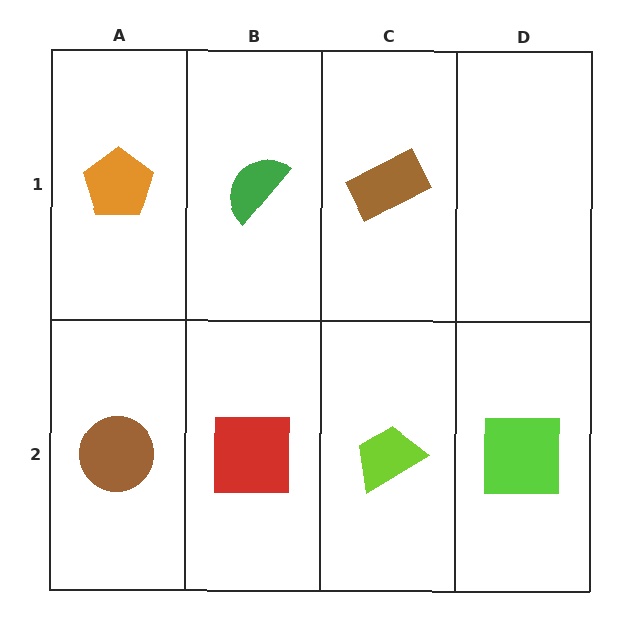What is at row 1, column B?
A green semicircle.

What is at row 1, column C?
A brown rectangle.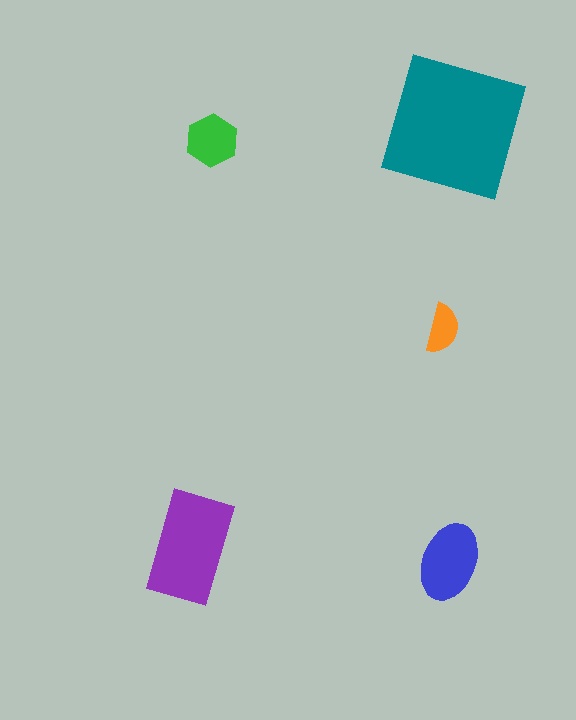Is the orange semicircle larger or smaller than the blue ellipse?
Smaller.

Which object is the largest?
The teal square.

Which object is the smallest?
The orange semicircle.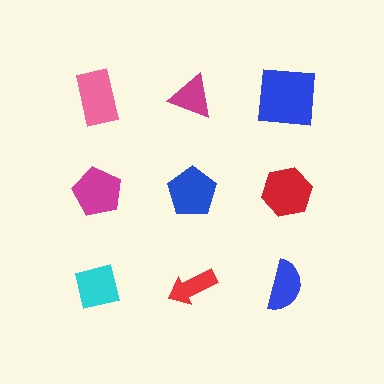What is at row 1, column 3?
A blue square.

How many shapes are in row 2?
3 shapes.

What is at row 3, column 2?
A red arrow.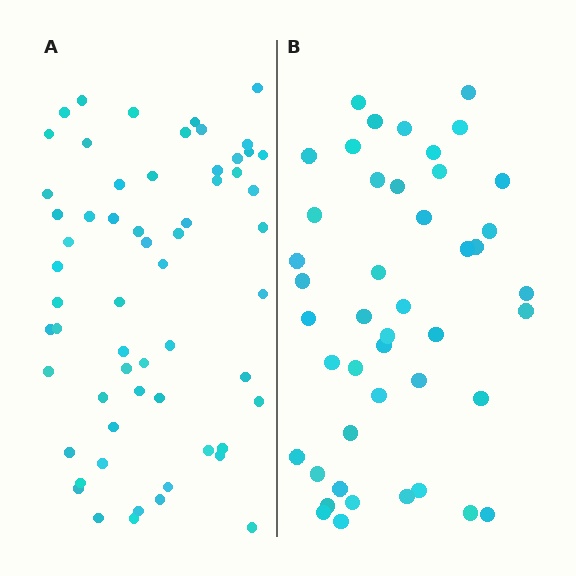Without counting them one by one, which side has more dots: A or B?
Region A (the left region) has more dots.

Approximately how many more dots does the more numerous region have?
Region A has approximately 15 more dots than region B.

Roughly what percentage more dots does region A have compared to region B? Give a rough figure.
About 35% more.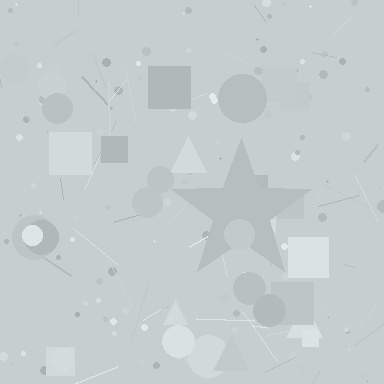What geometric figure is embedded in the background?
A star is embedded in the background.